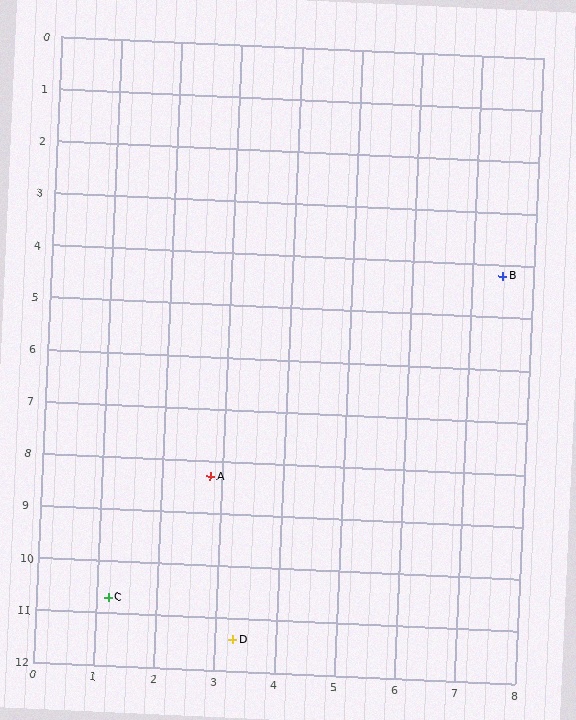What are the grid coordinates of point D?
Point D is at approximately (3.3, 11.4).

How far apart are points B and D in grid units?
Points B and D are about 8.3 grid units apart.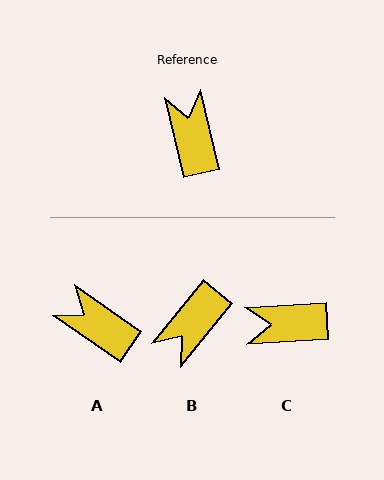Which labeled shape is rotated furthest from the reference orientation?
B, about 128 degrees away.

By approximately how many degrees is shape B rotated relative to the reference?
Approximately 128 degrees counter-clockwise.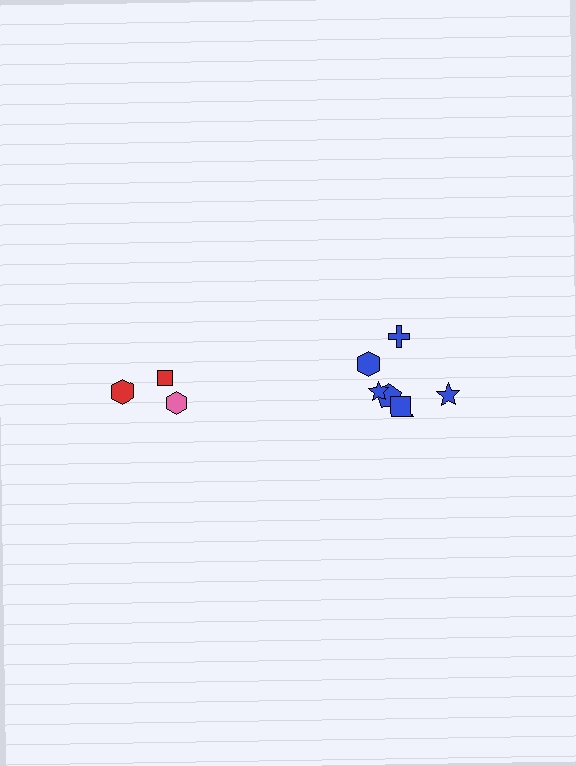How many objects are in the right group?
There are 7 objects.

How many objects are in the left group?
There are 3 objects.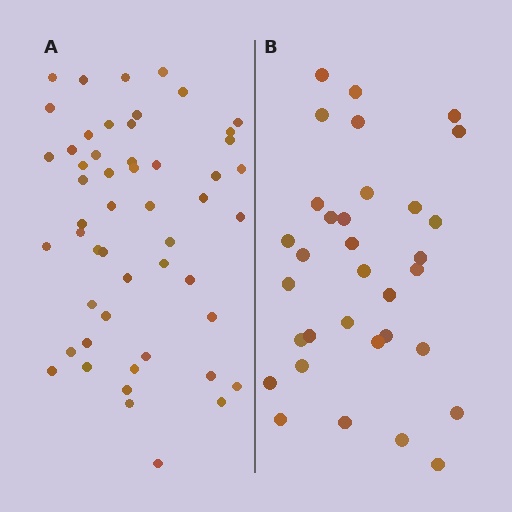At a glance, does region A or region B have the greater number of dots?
Region A (the left region) has more dots.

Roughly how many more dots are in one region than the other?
Region A has approximately 20 more dots than region B.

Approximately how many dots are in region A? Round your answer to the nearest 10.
About 50 dots. (The exact count is 52, which rounds to 50.)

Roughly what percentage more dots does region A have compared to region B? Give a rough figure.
About 60% more.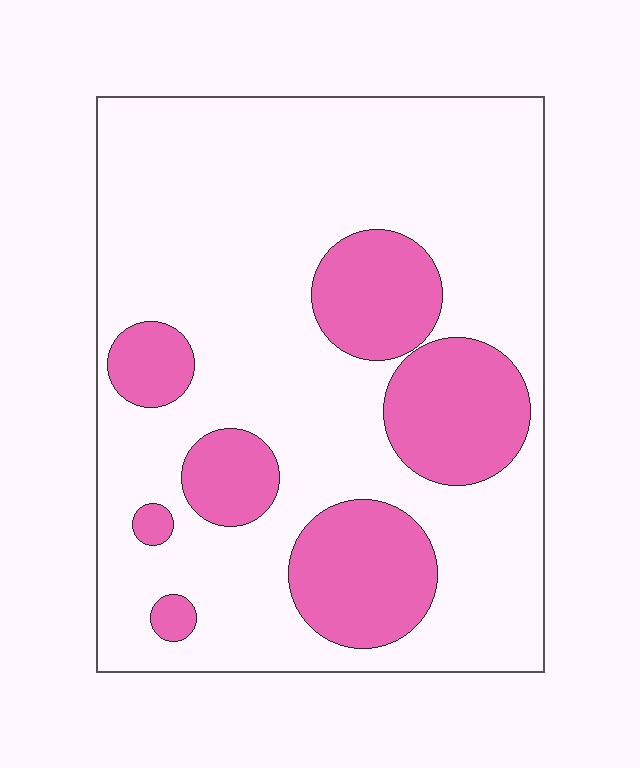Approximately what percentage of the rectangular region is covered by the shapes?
Approximately 25%.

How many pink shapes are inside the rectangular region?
7.